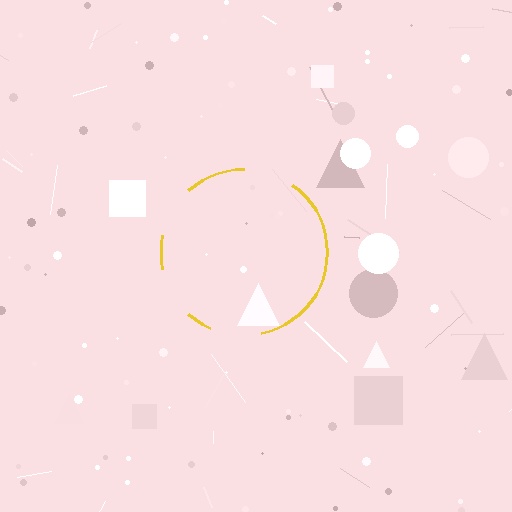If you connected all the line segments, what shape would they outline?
They would outline a circle.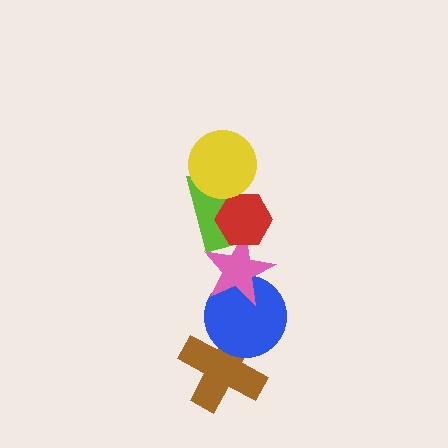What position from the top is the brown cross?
The brown cross is 6th from the top.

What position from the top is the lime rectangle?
The lime rectangle is 3rd from the top.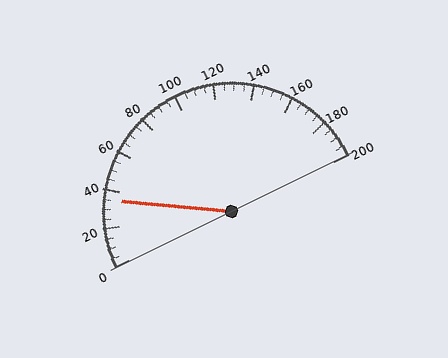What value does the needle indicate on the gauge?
The needle indicates approximately 35.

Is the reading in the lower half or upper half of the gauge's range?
The reading is in the lower half of the range (0 to 200).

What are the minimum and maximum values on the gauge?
The gauge ranges from 0 to 200.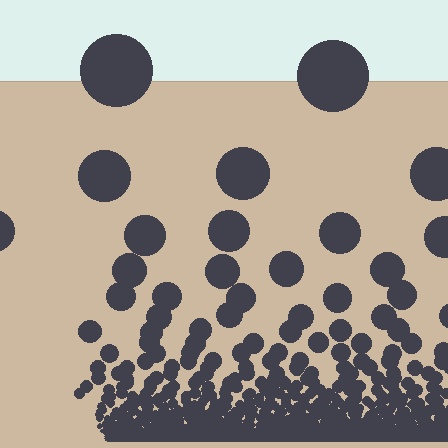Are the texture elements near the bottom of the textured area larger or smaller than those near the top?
Smaller. The gradient is inverted — elements near the bottom are smaller and denser.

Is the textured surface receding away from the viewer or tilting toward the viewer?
The surface appears to tilt toward the viewer. Texture elements get larger and sparser toward the top.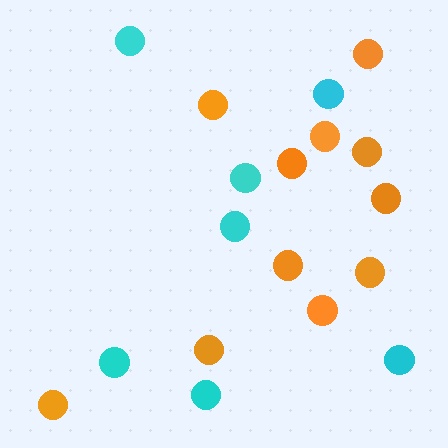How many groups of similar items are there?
There are 2 groups: one group of cyan circles (7) and one group of orange circles (11).